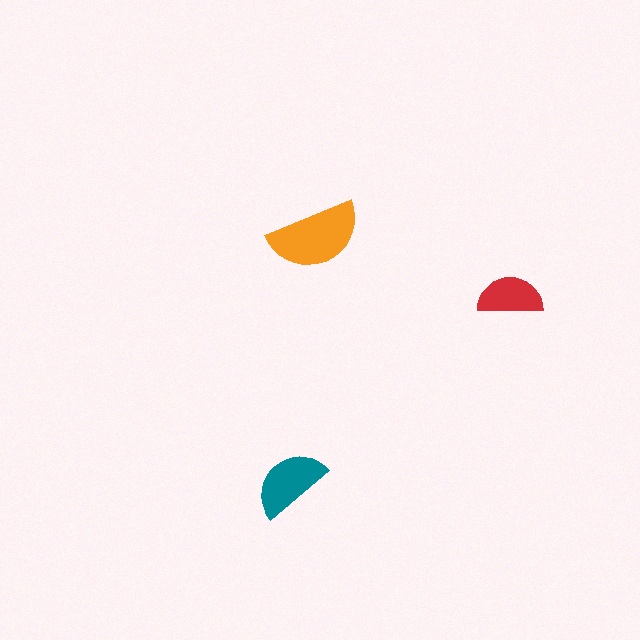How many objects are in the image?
There are 3 objects in the image.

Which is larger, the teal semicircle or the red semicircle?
The teal one.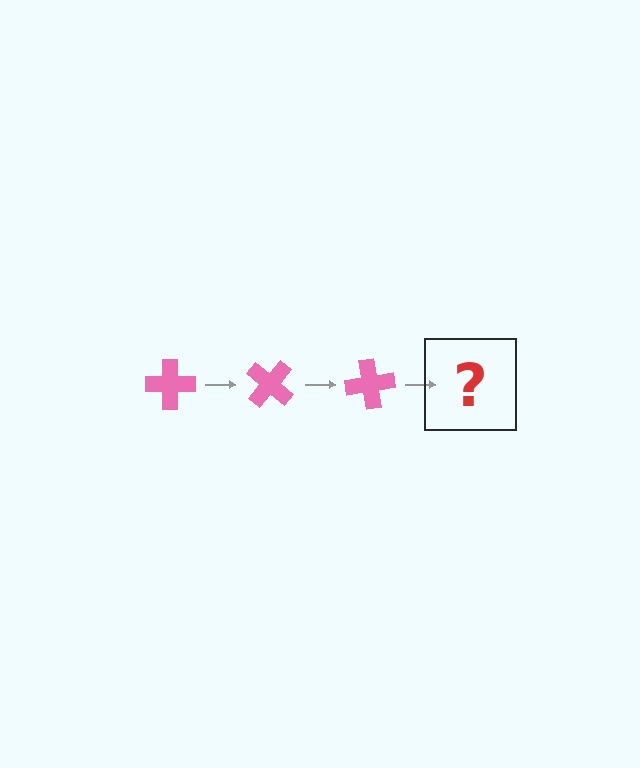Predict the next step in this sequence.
The next step is a pink cross rotated 120 degrees.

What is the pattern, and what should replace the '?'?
The pattern is that the cross rotates 40 degrees each step. The '?' should be a pink cross rotated 120 degrees.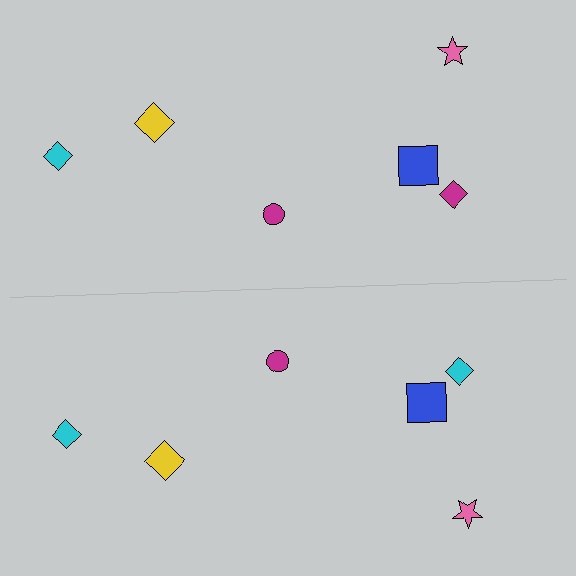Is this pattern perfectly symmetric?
No, the pattern is not perfectly symmetric. The cyan diamond on the bottom side breaks the symmetry — its mirror counterpart is magenta.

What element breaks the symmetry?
The cyan diamond on the bottom side breaks the symmetry — its mirror counterpart is magenta.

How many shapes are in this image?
There are 12 shapes in this image.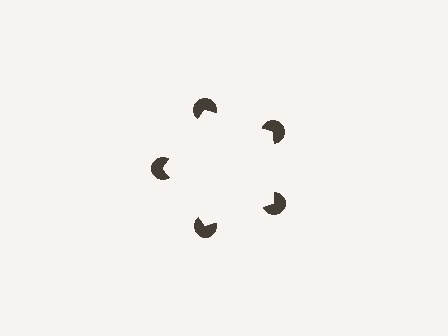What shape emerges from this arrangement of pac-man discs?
An illusory pentagon — its edges are inferred from the aligned wedge cuts in the pac-man discs, not physically drawn.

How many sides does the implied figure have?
5 sides.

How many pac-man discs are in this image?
There are 5 — one at each vertex of the illusory pentagon.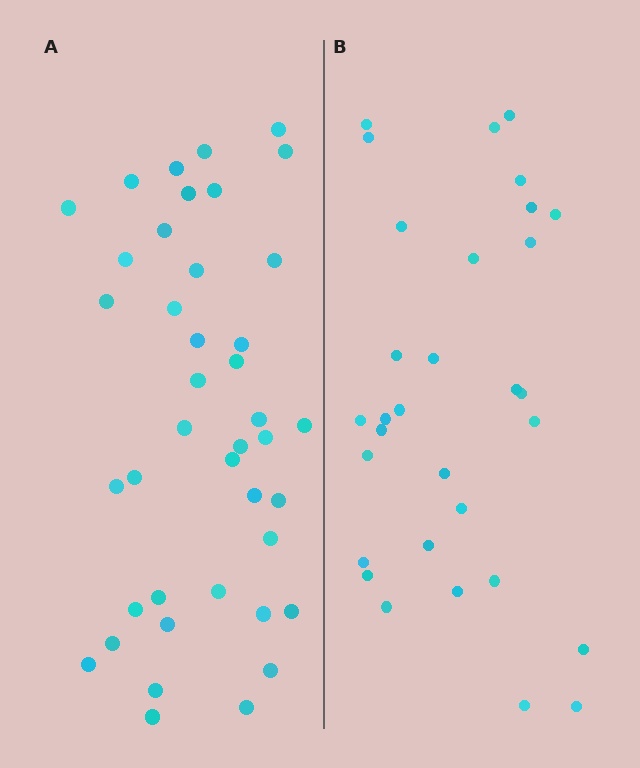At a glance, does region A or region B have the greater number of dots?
Region A (the left region) has more dots.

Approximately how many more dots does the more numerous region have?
Region A has roughly 10 or so more dots than region B.